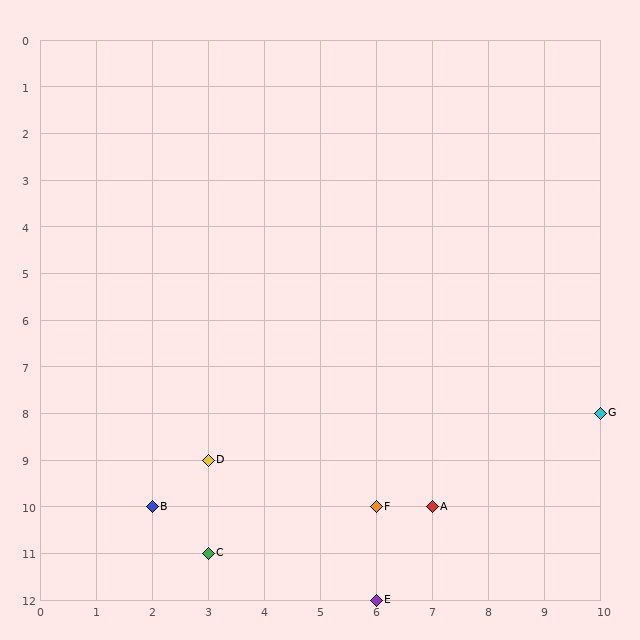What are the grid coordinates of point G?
Point G is at grid coordinates (10, 8).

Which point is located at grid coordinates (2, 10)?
Point B is at (2, 10).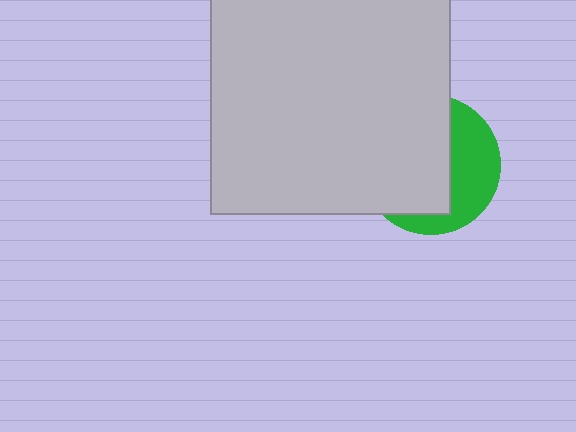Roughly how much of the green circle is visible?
A small part of it is visible (roughly 38%).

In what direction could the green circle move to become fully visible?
The green circle could move right. That would shift it out from behind the light gray rectangle entirely.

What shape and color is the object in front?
The object in front is a light gray rectangle.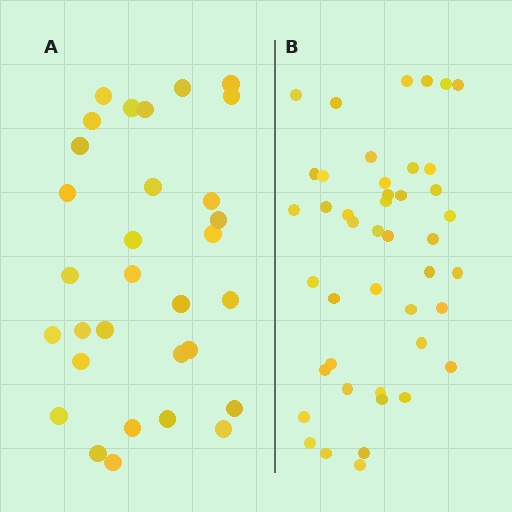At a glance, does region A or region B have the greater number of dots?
Region B (the right region) has more dots.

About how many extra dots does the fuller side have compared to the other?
Region B has approximately 15 more dots than region A.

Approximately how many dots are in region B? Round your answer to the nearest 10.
About 40 dots. (The exact count is 44, which rounds to 40.)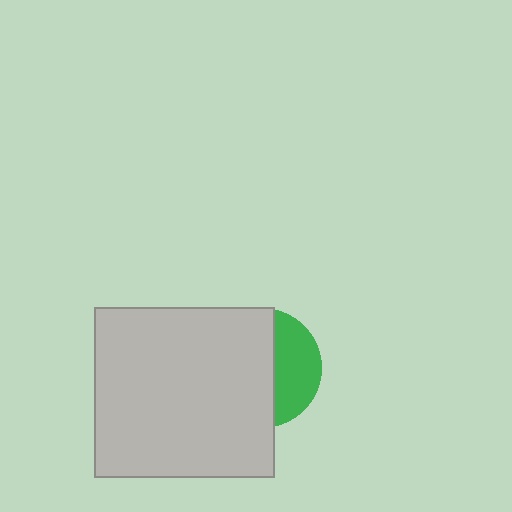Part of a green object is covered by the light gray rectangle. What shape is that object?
It is a circle.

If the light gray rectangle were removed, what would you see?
You would see the complete green circle.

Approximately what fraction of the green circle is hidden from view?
Roughly 65% of the green circle is hidden behind the light gray rectangle.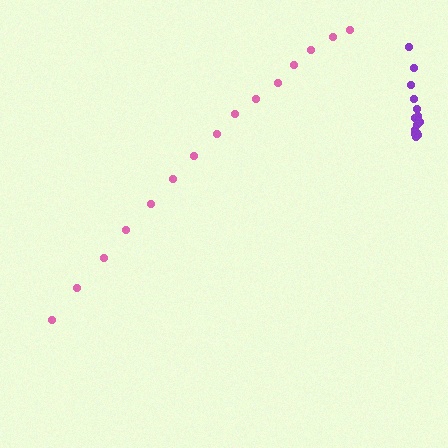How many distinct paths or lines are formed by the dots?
There are 2 distinct paths.